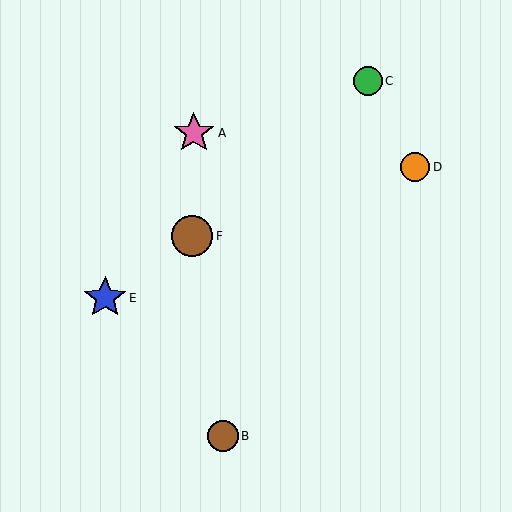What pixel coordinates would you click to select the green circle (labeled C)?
Click at (368, 81) to select the green circle C.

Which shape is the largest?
The blue star (labeled E) is the largest.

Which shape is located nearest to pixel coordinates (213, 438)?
The brown circle (labeled B) at (223, 436) is nearest to that location.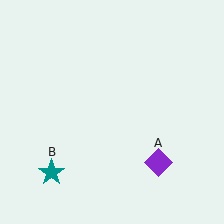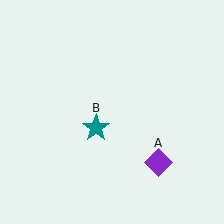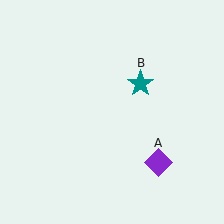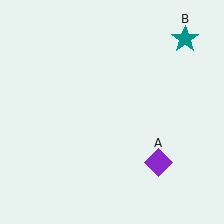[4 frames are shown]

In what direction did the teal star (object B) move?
The teal star (object B) moved up and to the right.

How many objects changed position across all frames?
1 object changed position: teal star (object B).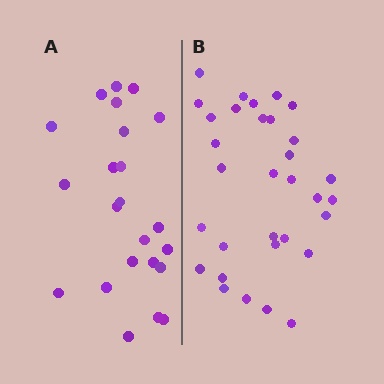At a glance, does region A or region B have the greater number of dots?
Region B (the right region) has more dots.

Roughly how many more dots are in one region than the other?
Region B has roughly 8 or so more dots than region A.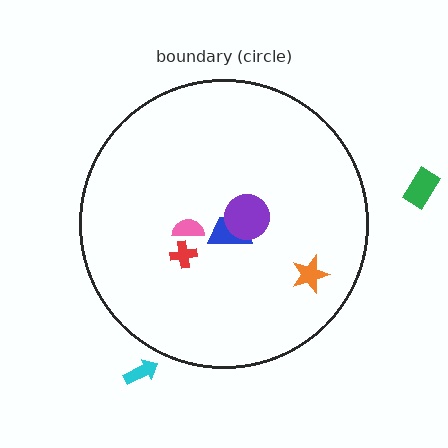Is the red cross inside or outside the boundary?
Inside.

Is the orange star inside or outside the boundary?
Inside.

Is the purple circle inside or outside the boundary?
Inside.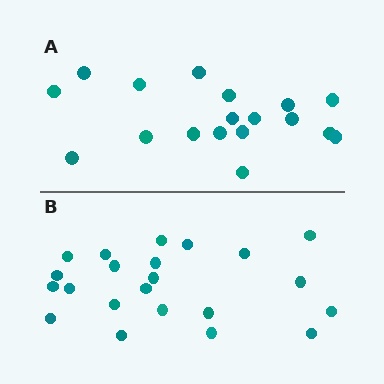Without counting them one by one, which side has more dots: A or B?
Region B (the bottom region) has more dots.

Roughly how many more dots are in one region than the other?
Region B has about 4 more dots than region A.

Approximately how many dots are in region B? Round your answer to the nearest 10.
About 20 dots. (The exact count is 22, which rounds to 20.)